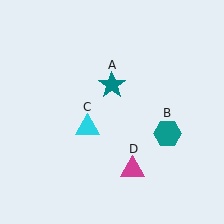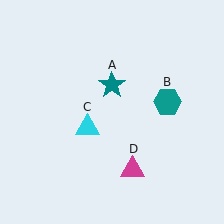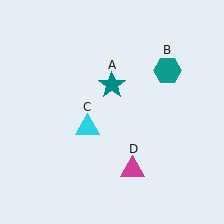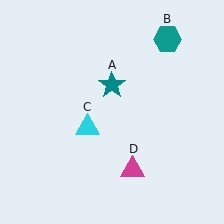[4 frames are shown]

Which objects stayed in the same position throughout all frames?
Teal star (object A) and cyan triangle (object C) and magenta triangle (object D) remained stationary.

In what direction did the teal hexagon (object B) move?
The teal hexagon (object B) moved up.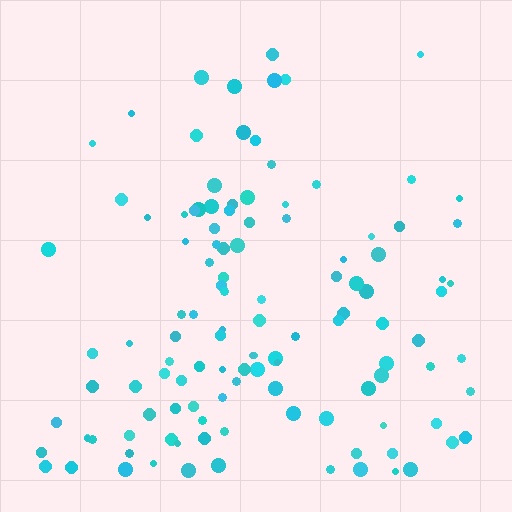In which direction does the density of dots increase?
From top to bottom, with the bottom side densest.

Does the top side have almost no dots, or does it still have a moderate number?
Still a moderate number, just noticeably fewer than the bottom.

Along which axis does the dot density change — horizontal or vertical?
Vertical.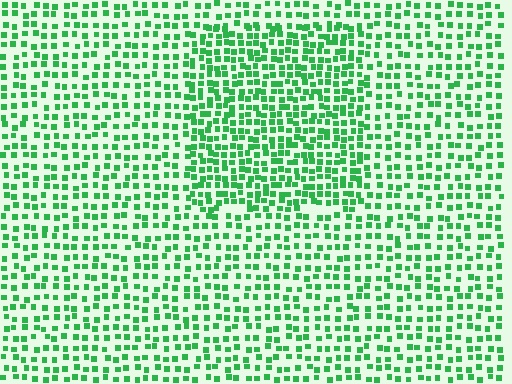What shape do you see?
I see a rectangle.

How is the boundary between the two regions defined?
The boundary is defined by a change in element density (approximately 1.6x ratio). All elements are the same color, size, and shape.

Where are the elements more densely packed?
The elements are more densely packed inside the rectangle boundary.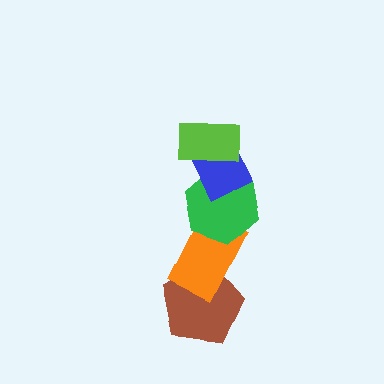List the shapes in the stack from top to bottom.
From top to bottom: the lime rectangle, the blue diamond, the green hexagon, the orange rectangle, the brown pentagon.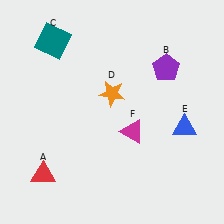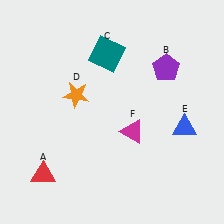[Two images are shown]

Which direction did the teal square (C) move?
The teal square (C) moved right.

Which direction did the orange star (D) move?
The orange star (D) moved left.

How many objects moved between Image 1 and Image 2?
2 objects moved between the two images.